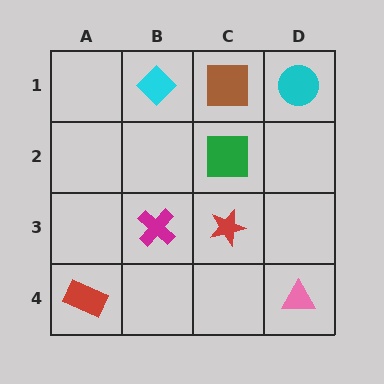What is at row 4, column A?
A red rectangle.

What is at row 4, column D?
A pink triangle.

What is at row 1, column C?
A brown square.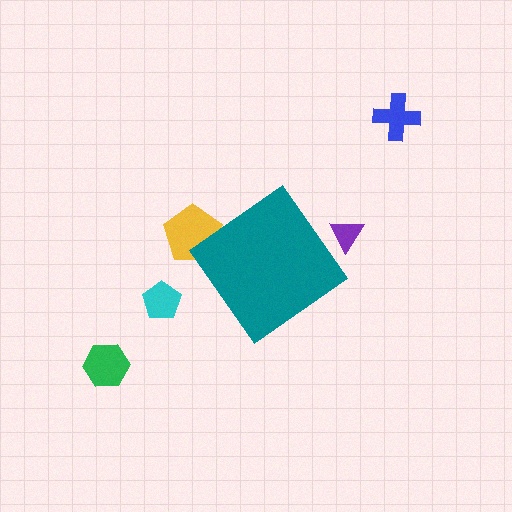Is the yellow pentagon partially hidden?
Yes, the yellow pentagon is partially hidden behind the teal diamond.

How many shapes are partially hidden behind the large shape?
2 shapes are partially hidden.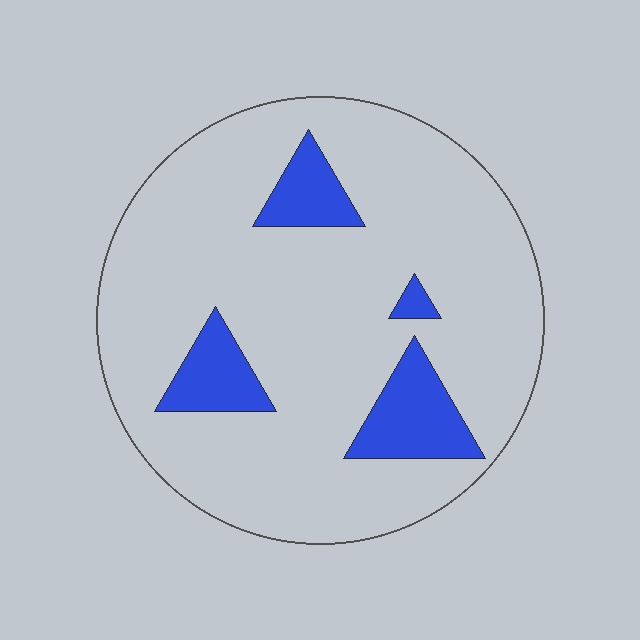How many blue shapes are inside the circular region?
4.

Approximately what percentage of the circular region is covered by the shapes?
Approximately 15%.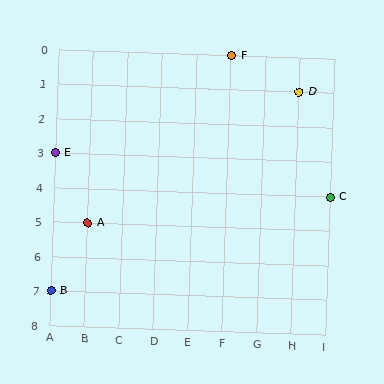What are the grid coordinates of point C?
Point C is at grid coordinates (I, 4).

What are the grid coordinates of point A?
Point A is at grid coordinates (B, 5).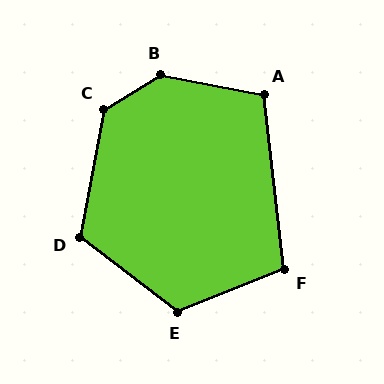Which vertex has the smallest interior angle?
F, at approximately 105 degrees.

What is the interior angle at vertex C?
Approximately 132 degrees (obtuse).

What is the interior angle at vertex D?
Approximately 117 degrees (obtuse).